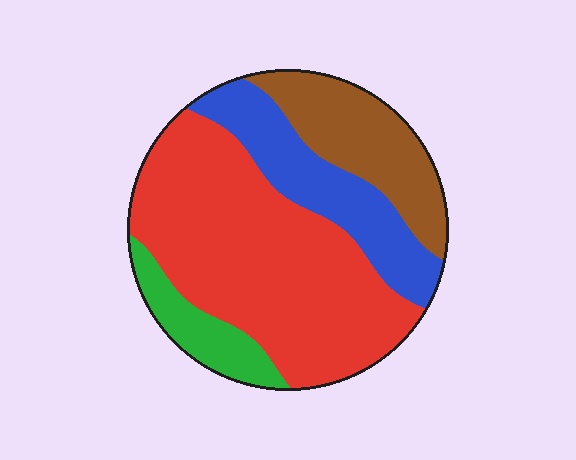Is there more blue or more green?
Blue.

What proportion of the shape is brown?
Brown takes up about one fifth (1/5) of the shape.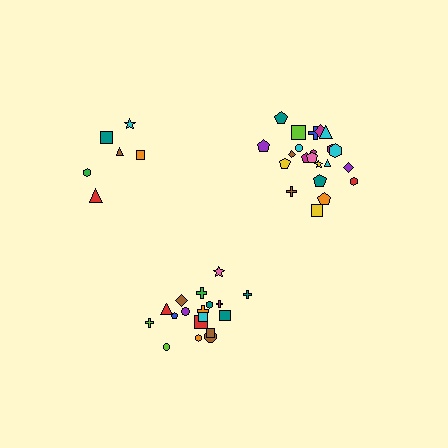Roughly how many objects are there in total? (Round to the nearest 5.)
Roughly 45 objects in total.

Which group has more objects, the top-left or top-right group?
The top-right group.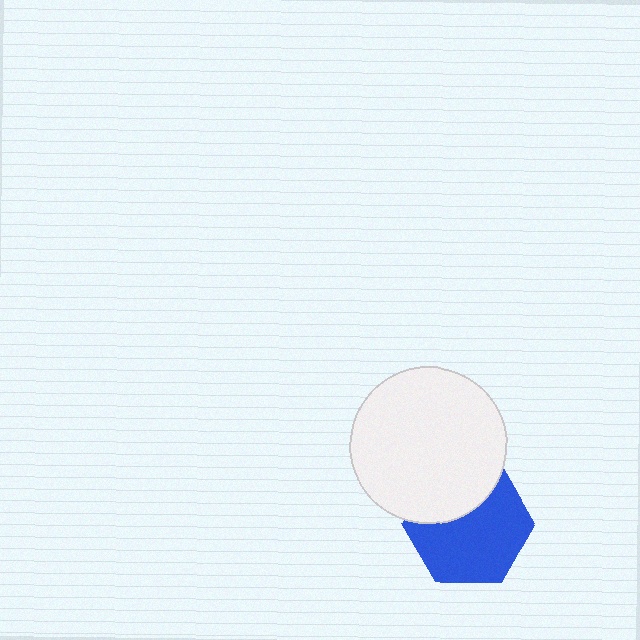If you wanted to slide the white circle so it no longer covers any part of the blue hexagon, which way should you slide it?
Slide it up — that is the most direct way to separate the two shapes.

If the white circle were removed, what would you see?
You would see the complete blue hexagon.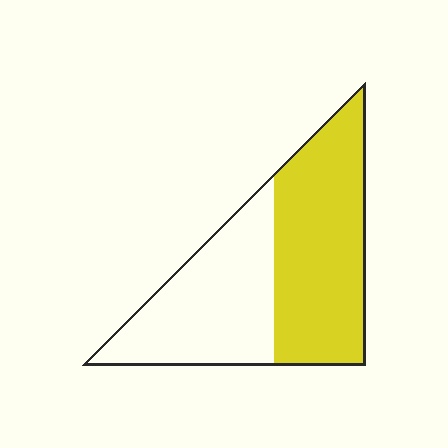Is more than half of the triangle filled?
Yes.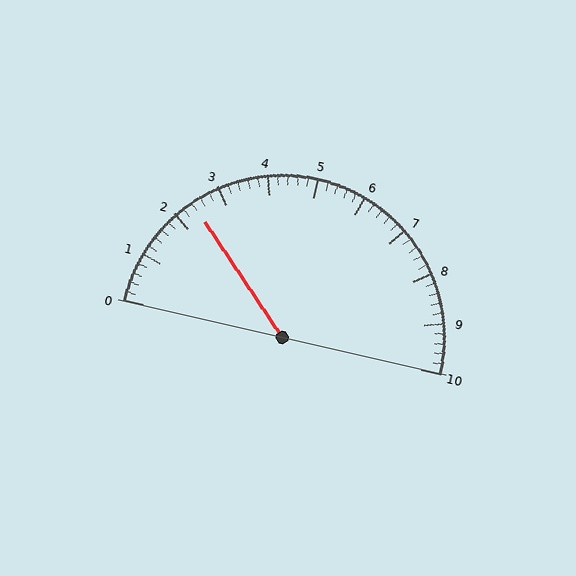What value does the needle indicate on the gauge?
The needle indicates approximately 2.4.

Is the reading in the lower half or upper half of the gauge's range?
The reading is in the lower half of the range (0 to 10).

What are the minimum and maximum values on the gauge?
The gauge ranges from 0 to 10.